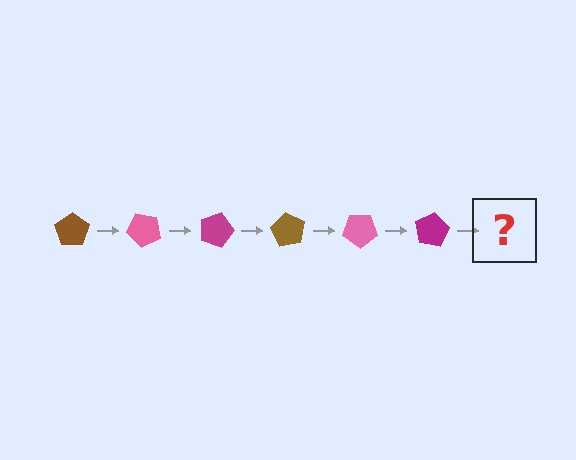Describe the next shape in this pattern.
It should be a brown pentagon, rotated 270 degrees from the start.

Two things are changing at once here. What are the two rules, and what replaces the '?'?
The two rules are that it rotates 45 degrees each step and the color cycles through brown, pink, and magenta. The '?' should be a brown pentagon, rotated 270 degrees from the start.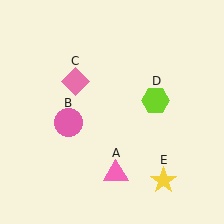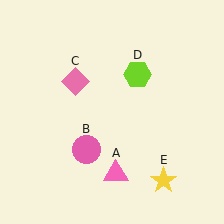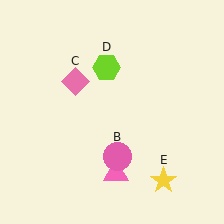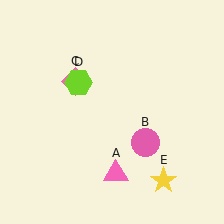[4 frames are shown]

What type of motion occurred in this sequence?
The pink circle (object B), lime hexagon (object D) rotated counterclockwise around the center of the scene.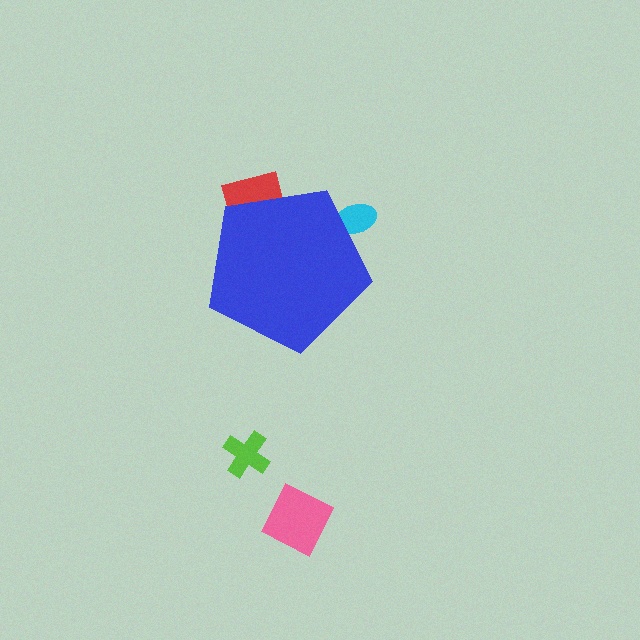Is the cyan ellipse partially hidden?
Yes, the cyan ellipse is partially hidden behind the blue pentagon.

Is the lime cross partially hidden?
No, the lime cross is fully visible.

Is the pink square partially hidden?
No, the pink square is fully visible.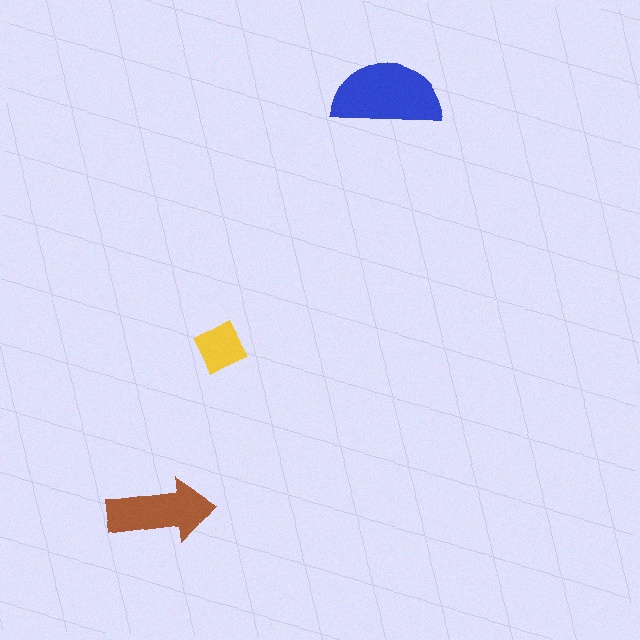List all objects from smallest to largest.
The yellow diamond, the brown arrow, the blue semicircle.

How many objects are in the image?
There are 3 objects in the image.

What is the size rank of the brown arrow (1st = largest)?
2nd.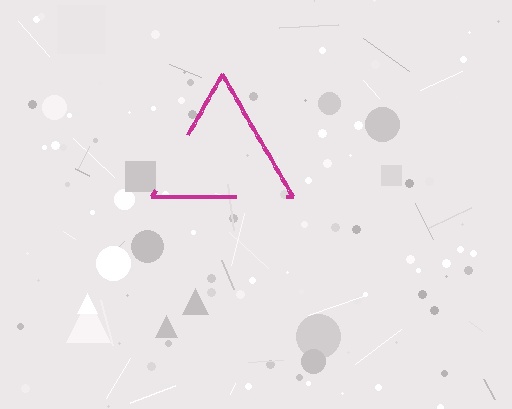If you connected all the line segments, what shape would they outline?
They would outline a triangle.